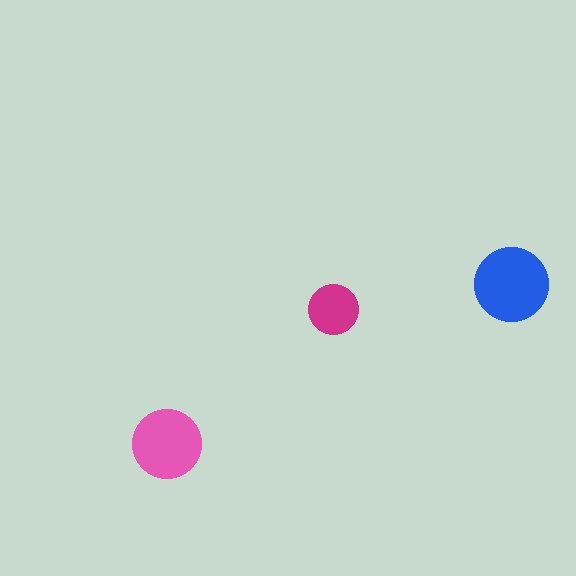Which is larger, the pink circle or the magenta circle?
The pink one.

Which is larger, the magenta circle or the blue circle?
The blue one.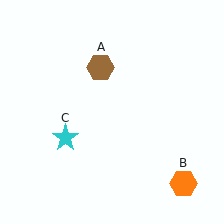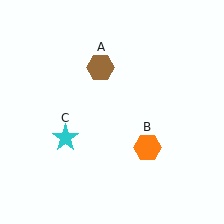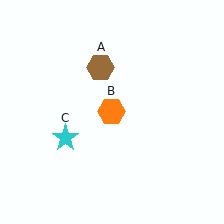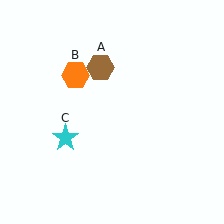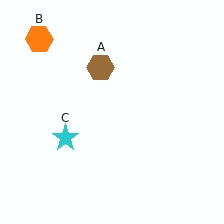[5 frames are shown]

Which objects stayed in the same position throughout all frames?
Brown hexagon (object A) and cyan star (object C) remained stationary.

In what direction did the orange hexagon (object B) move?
The orange hexagon (object B) moved up and to the left.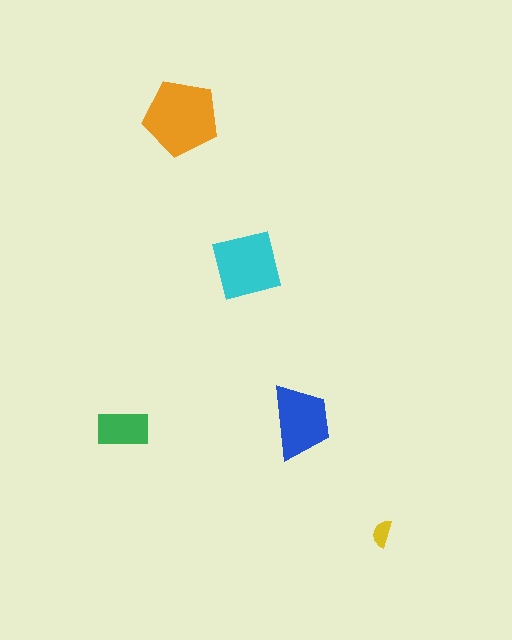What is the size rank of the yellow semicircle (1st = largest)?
5th.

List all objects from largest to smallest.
The orange pentagon, the cyan square, the blue trapezoid, the green rectangle, the yellow semicircle.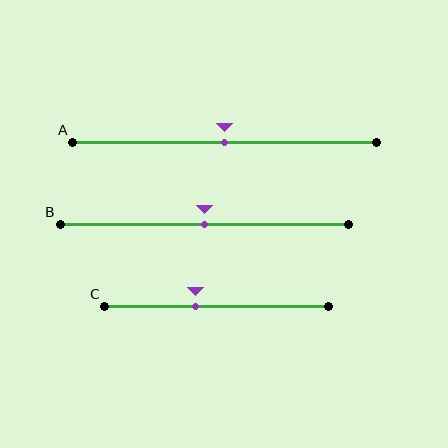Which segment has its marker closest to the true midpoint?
Segment A has its marker closest to the true midpoint.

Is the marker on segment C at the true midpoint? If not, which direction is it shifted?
No, the marker on segment C is shifted to the left by about 9% of the segment length.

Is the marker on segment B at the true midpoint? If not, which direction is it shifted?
Yes, the marker on segment B is at the true midpoint.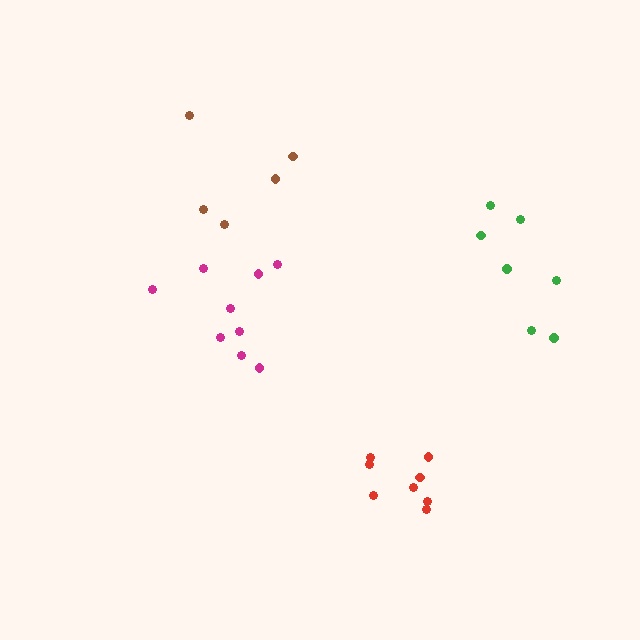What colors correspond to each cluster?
The clusters are colored: red, brown, magenta, green.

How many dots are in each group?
Group 1: 8 dots, Group 2: 5 dots, Group 3: 9 dots, Group 4: 7 dots (29 total).